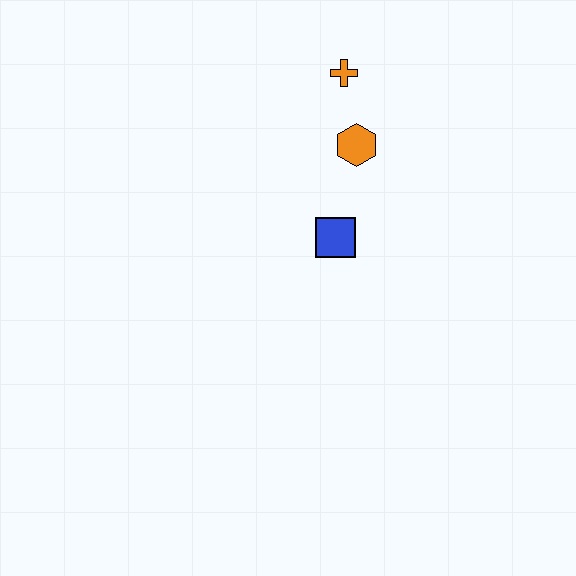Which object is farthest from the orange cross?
The blue square is farthest from the orange cross.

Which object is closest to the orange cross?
The orange hexagon is closest to the orange cross.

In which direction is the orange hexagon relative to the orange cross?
The orange hexagon is below the orange cross.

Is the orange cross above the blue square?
Yes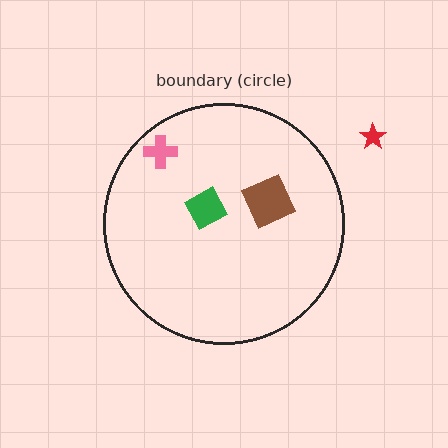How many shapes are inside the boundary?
3 inside, 1 outside.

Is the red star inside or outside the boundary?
Outside.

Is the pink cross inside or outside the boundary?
Inside.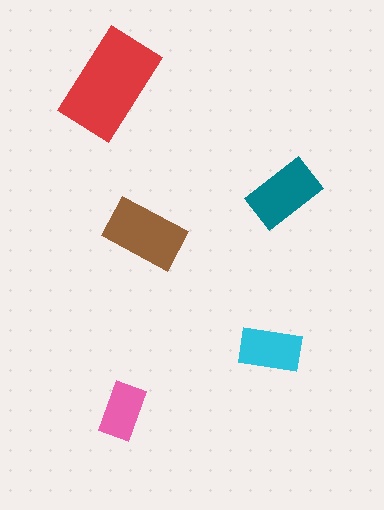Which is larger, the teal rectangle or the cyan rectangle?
The teal one.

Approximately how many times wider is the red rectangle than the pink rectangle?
About 2 times wider.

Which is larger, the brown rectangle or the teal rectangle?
The brown one.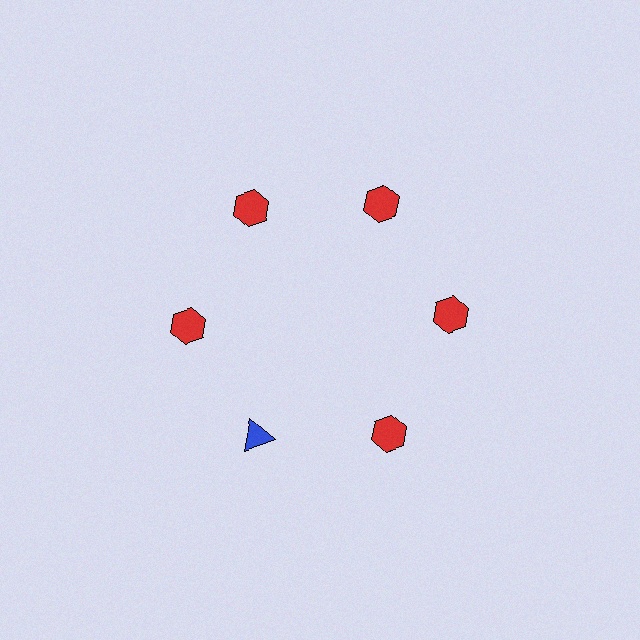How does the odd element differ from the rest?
It differs in both color (blue instead of red) and shape (triangle instead of hexagon).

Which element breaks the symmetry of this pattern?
The blue triangle at roughly the 7 o'clock position breaks the symmetry. All other shapes are red hexagons.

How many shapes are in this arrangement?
There are 6 shapes arranged in a ring pattern.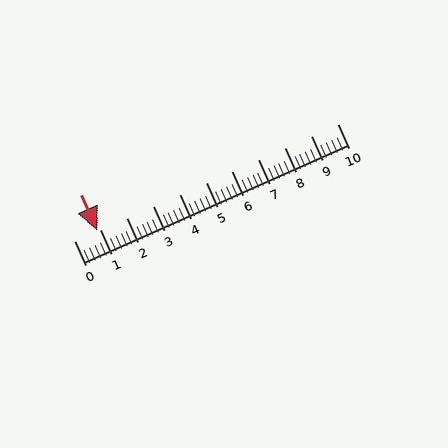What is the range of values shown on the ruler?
The ruler shows values from 0 to 10.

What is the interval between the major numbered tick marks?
The major tick marks are spaced 1 units apart.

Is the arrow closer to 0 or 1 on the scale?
The arrow is closer to 1.